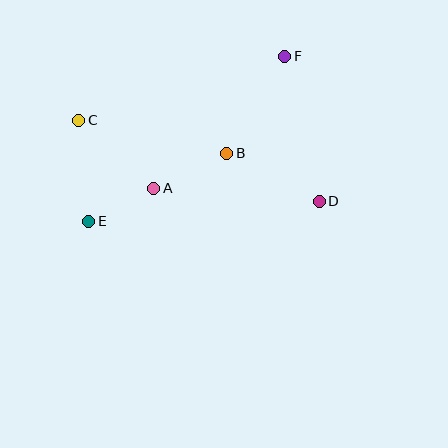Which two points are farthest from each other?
Points E and F are farthest from each other.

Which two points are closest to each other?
Points A and E are closest to each other.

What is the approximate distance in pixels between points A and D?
The distance between A and D is approximately 166 pixels.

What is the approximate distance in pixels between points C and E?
The distance between C and E is approximately 102 pixels.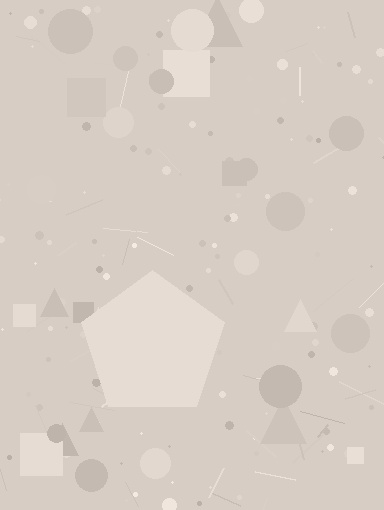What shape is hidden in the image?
A pentagon is hidden in the image.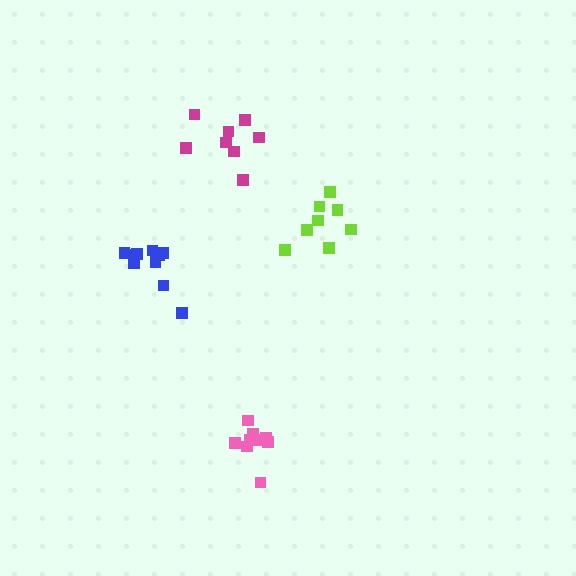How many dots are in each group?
Group 1: 8 dots, Group 2: 8 dots, Group 3: 10 dots, Group 4: 9 dots (35 total).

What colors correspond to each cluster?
The clusters are colored: lime, magenta, blue, pink.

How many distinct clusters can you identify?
There are 4 distinct clusters.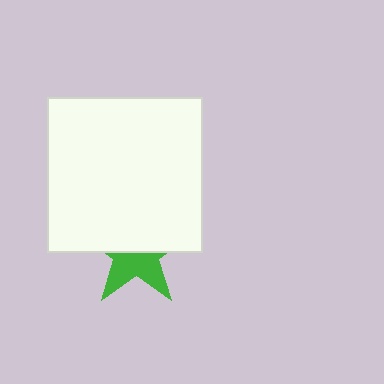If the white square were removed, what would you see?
You would see the complete green star.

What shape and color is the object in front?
The object in front is a white square.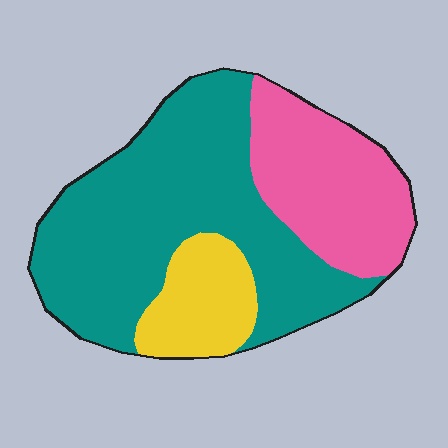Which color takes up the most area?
Teal, at roughly 60%.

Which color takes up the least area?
Yellow, at roughly 15%.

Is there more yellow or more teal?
Teal.